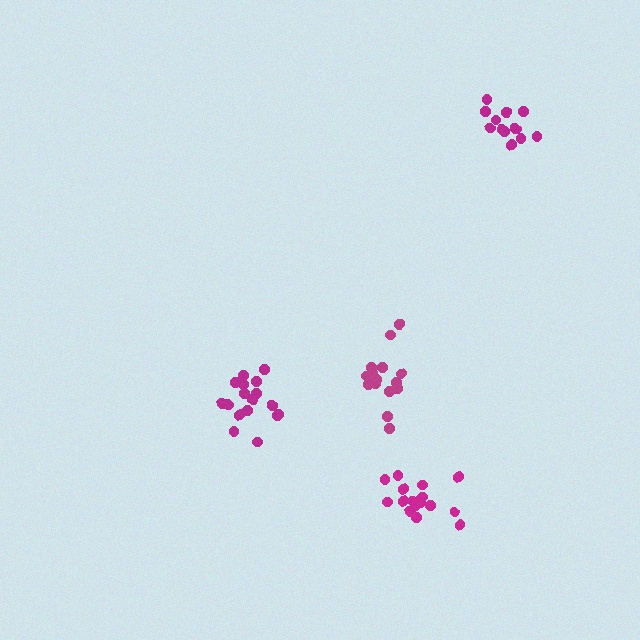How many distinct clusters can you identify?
There are 4 distinct clusters.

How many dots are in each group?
Group 1: 17 dots, Group 2: 15 dots, Group 3: 17 dots, Group 4: 13 dots (62 total).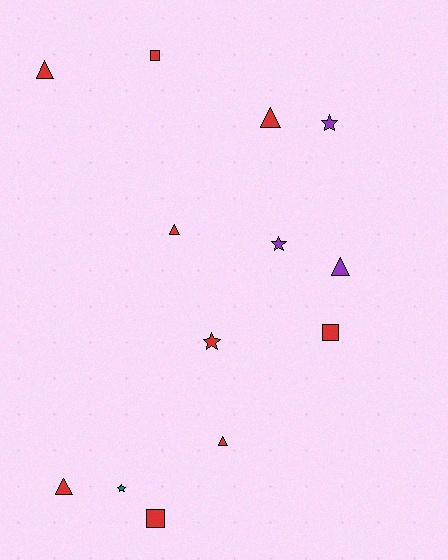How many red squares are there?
There are 3 red squares.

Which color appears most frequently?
Red, with 9 objects.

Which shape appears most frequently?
Triangle, with 6 objects.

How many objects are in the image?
There are 13 objects.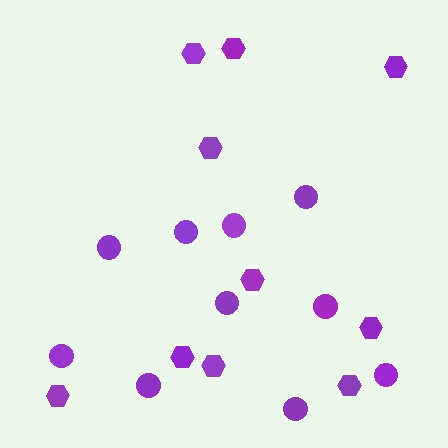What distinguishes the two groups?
There are 2 groups: one group of circles (10) and one group of hexagons (10).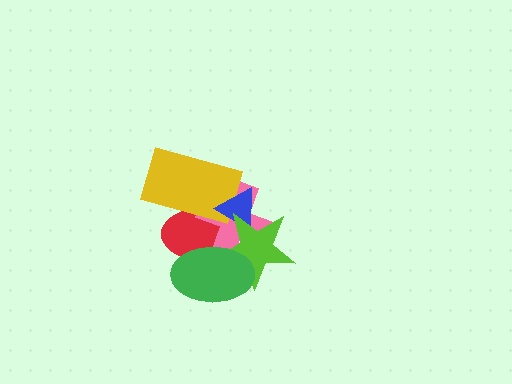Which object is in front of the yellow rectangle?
The blue triangle is in front of the yellow rectangle.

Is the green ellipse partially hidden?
No, no other shape covers it.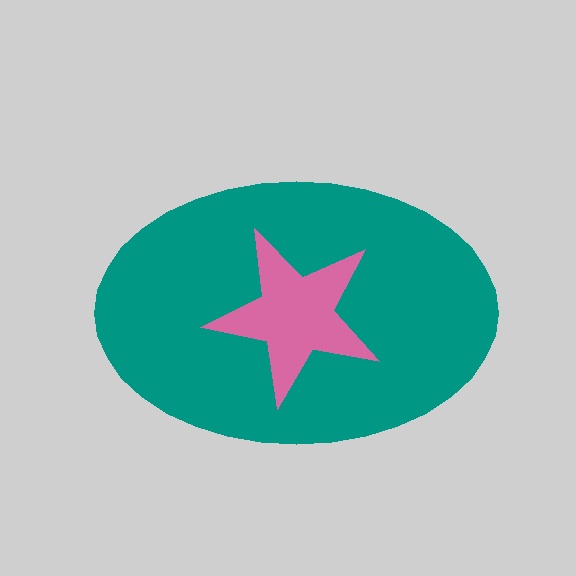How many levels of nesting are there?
2.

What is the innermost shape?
The pink star.